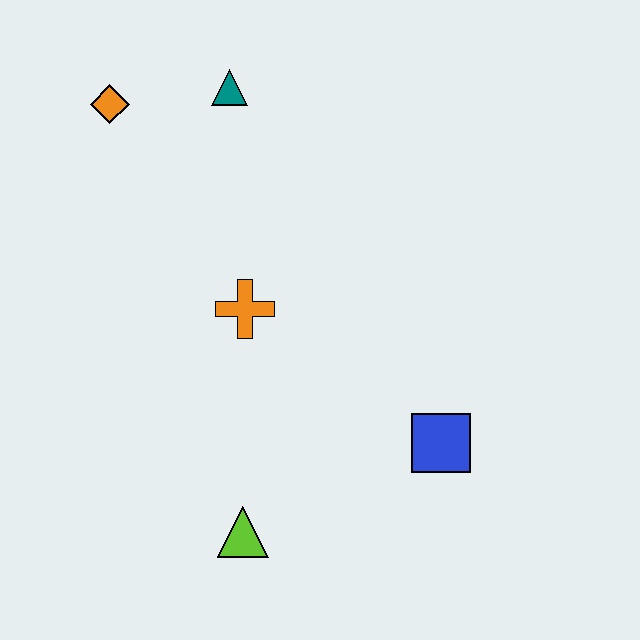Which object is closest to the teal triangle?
The orange diamond is closest to the teal triangle.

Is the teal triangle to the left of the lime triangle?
Yes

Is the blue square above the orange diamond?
No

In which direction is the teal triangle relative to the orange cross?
The teal triangle is above the orange cross.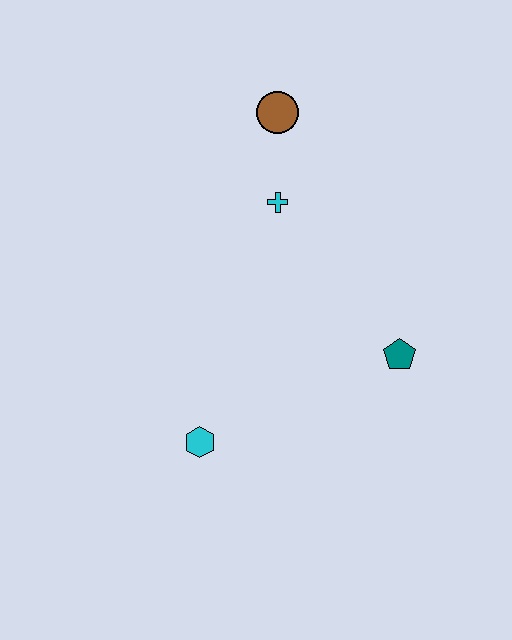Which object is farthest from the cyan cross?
The cyan hexagon is farthest from the cyan cross.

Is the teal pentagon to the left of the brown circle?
No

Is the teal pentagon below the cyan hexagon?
No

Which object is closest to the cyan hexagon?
The teal pentagon is closest to the cyan hexagon.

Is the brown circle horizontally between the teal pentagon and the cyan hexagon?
Yes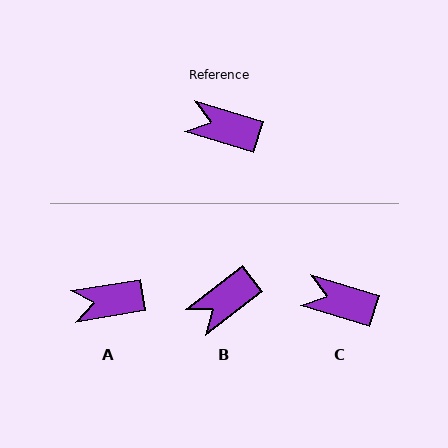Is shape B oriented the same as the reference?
No, it is off by about 54 degrees.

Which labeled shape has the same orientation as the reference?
C.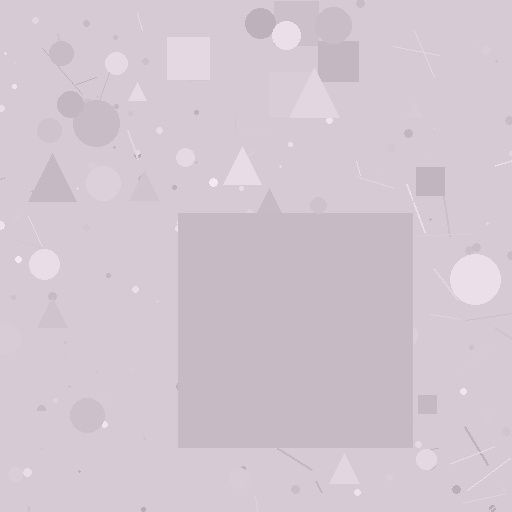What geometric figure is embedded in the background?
A square is embedded in the background.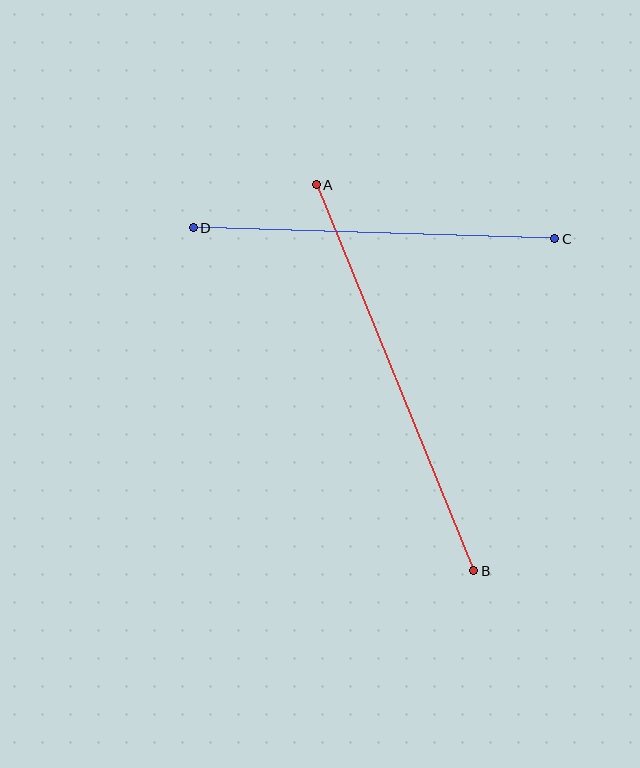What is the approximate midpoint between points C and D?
The midpoint is at approximately (374, 233) pixels.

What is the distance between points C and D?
The distance is approximately 362 pixels.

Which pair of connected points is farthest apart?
Points A and B are farthest apart.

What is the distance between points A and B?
The distance is approximately 417 pixels.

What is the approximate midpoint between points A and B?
The midpoint is at approximately (395, 378) pixels.